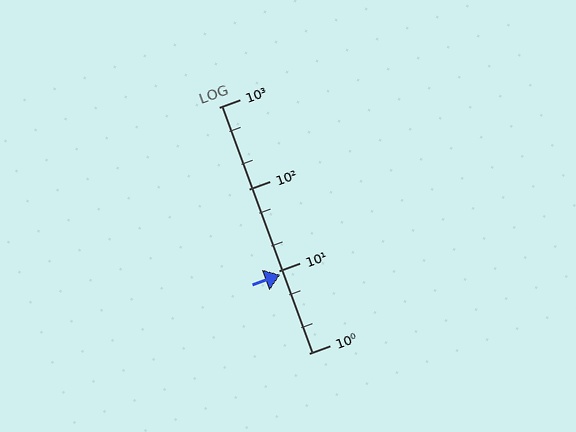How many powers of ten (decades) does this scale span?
The scale spans 3 decades, from 1 to 1000.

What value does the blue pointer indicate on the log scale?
The pointer indicates approximately 9.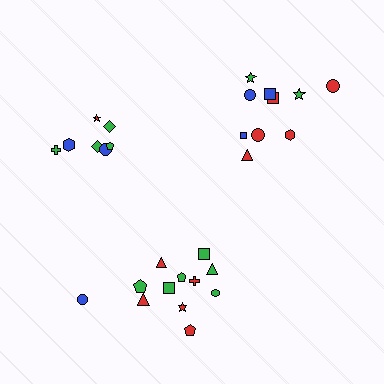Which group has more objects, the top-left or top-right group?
The top-right group.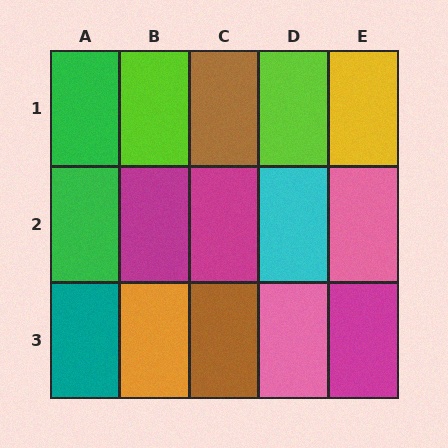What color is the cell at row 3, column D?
Pink.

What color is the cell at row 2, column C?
Magenta.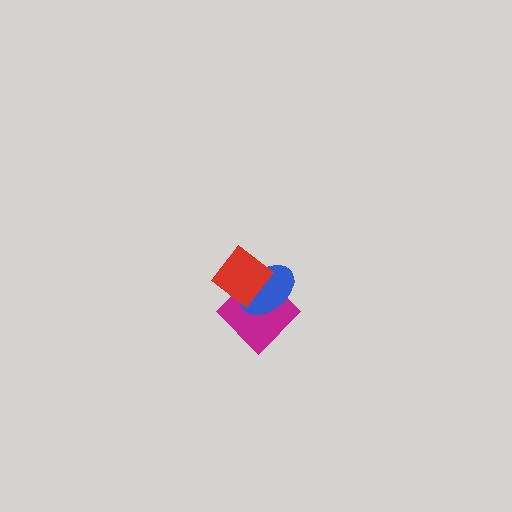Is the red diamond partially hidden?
No, no other shape covers it.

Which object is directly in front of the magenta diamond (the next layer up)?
The blue ellipse is directly in front of the magenta diamond.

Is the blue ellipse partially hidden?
Yes, it is partially covered by another shape.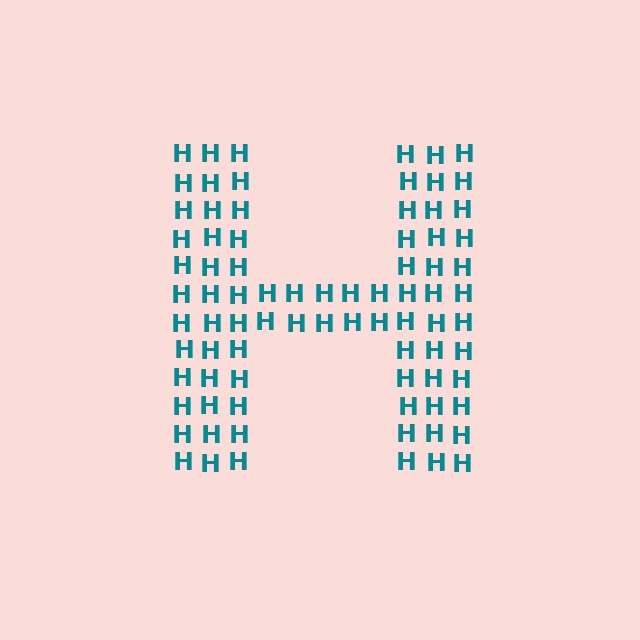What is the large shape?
The large shape is the letter H.